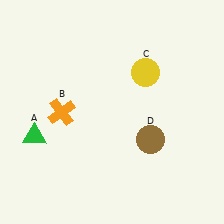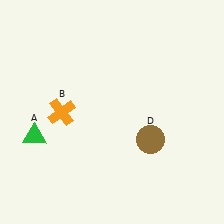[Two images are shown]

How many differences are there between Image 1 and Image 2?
There is 1 difference between the two images.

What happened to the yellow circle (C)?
The yellow circle (C) was removed in Image 2. It was in the top-right area of Image 1.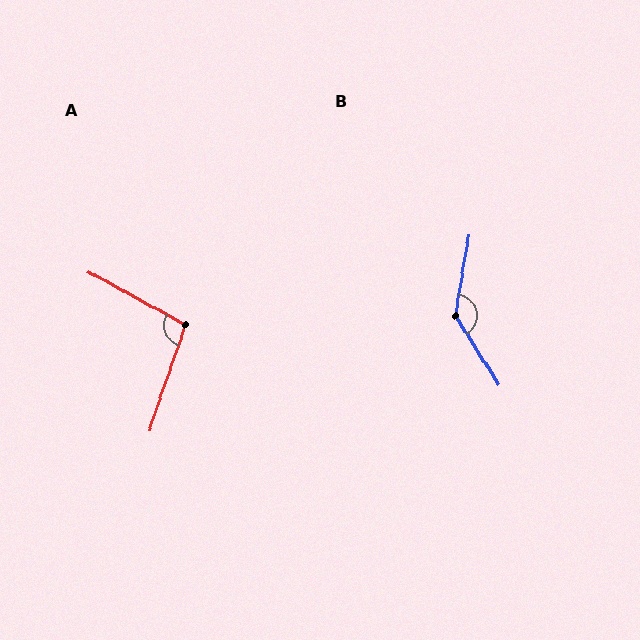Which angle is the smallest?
A, at approximately 100 degrees.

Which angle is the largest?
B, at approximately 138 degrees.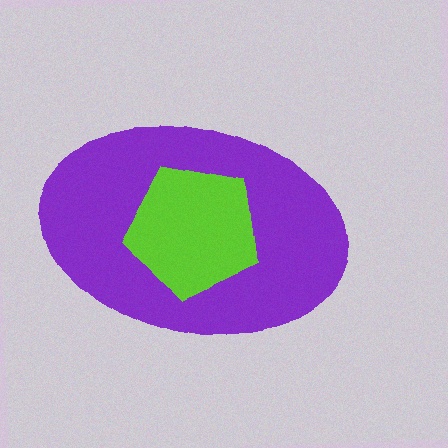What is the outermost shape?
The purple ellipse.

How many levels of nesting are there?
2.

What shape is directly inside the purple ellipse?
The lime pentagon.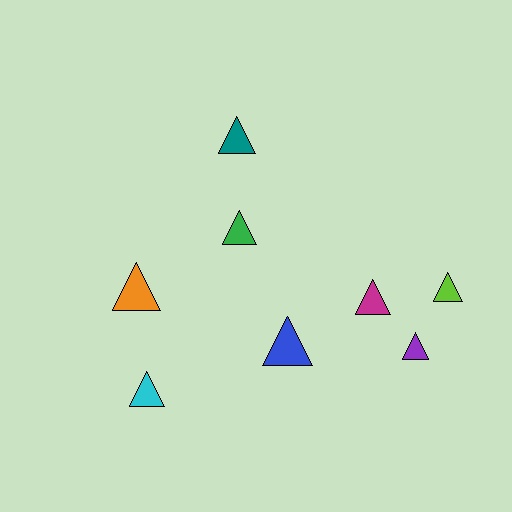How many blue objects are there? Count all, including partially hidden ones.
There is 1 blue object.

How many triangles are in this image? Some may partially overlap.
There are 8 triangles.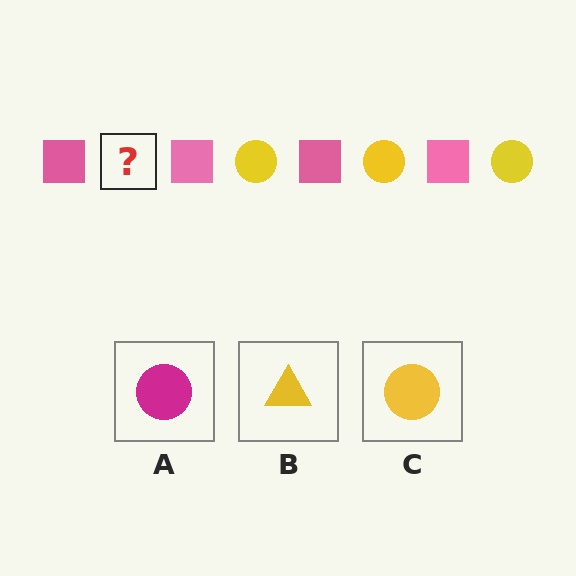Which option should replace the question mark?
Option C.